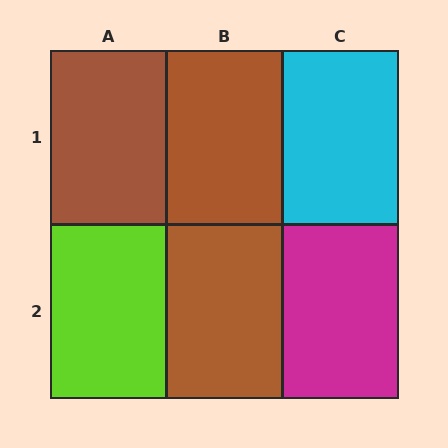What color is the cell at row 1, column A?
Brown.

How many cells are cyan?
1 cell is cyan.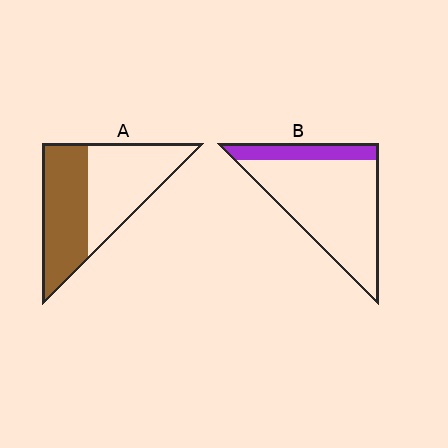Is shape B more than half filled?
No.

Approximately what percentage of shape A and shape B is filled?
A is approximately 50% and B is approximately 20%.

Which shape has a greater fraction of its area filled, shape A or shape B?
Shape A.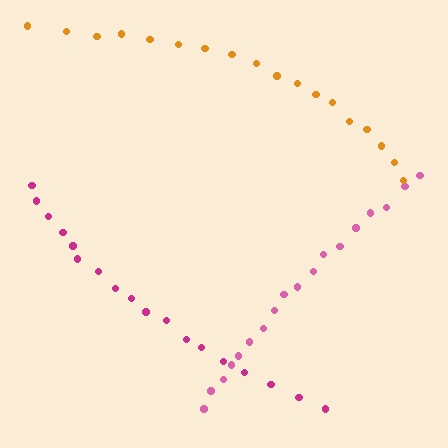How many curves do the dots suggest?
There are 3 distinct paths.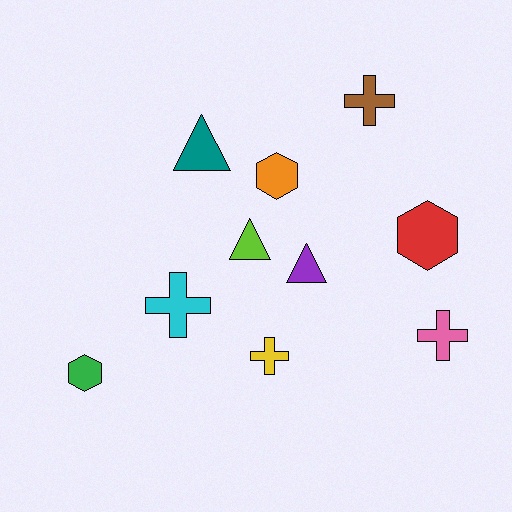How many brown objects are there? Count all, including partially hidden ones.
There is 1 brown object.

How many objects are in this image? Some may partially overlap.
There are 10 objects.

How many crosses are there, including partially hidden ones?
There are 4 crosses.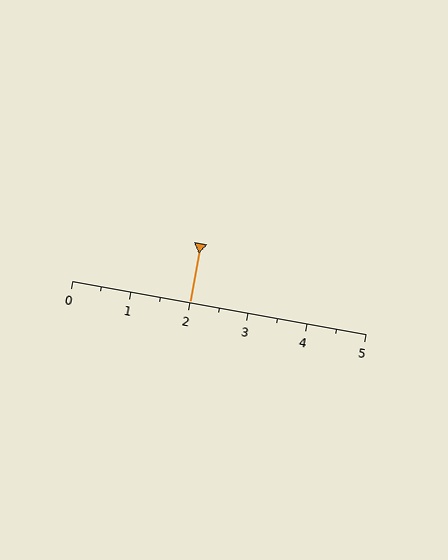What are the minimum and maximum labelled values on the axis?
The axis runs from 0 to 5.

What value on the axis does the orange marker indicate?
The marker indicates approximately 2.